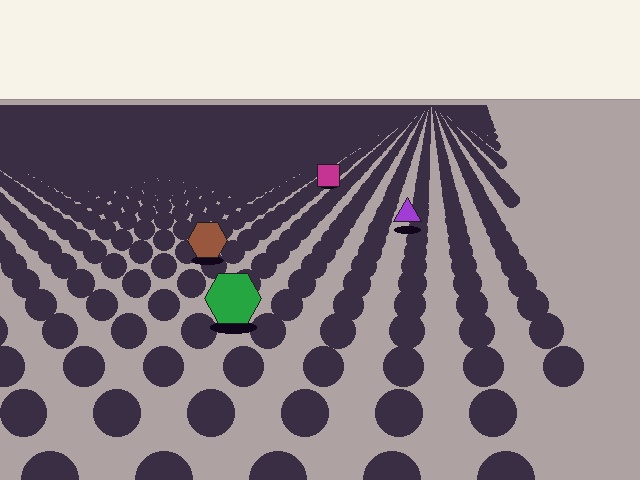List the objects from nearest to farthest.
From nearest to farthest: the green hexagon, the brown hexagon, the purple triangle, the magenta square.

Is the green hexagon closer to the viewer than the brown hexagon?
Yes. The green hexagon is closer — you can tell from the texture gradient: the ground texture is coarser near it.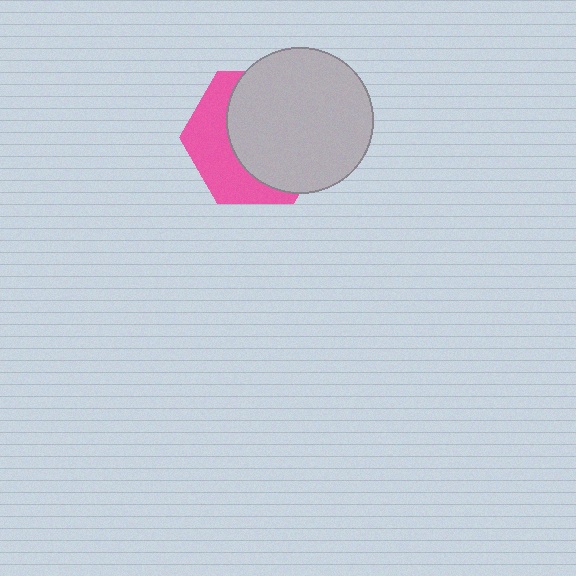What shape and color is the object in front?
The object in front is a light gray circle.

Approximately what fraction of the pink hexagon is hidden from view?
Roughly 62% of the pink hexagon is hidden behind the light gray circle.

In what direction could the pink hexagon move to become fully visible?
The pink hexagon could move left. That would shift it out from behind the light gray circle entirely.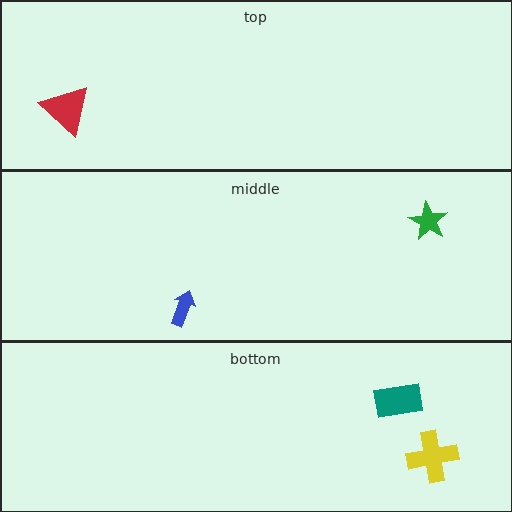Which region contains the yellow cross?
The bottom region.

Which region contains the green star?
The middle region.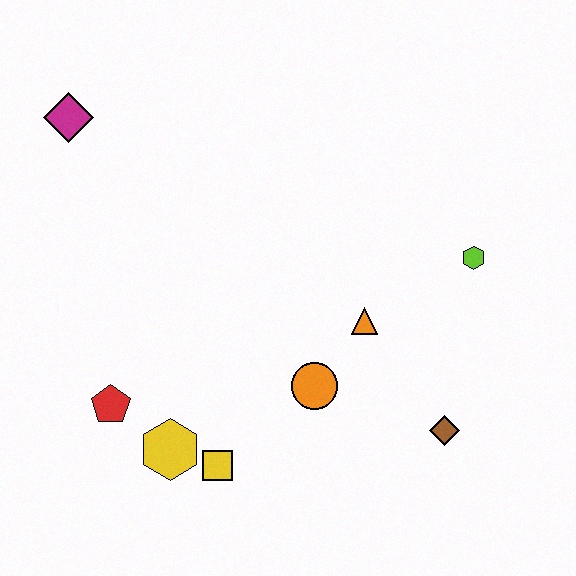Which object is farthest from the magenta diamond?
The brown diamond is farthest from the magenta diamond.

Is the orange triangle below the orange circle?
No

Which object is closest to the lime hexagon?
The orange triangle is closest to the lime hexagon.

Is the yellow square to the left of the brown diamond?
Yes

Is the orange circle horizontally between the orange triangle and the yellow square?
Yes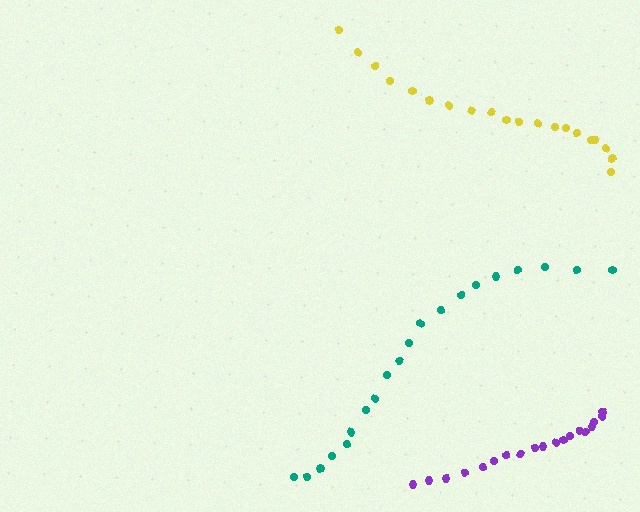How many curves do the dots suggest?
There are 3 distinct paths.